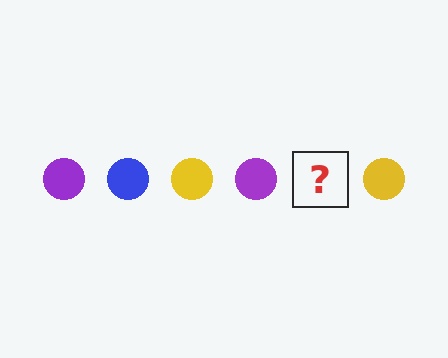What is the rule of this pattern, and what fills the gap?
The rule is that the pattern cycles through purple, blue, yellow circles. The gap should be filled with a blue circle.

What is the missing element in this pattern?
The missing element is a blue circle.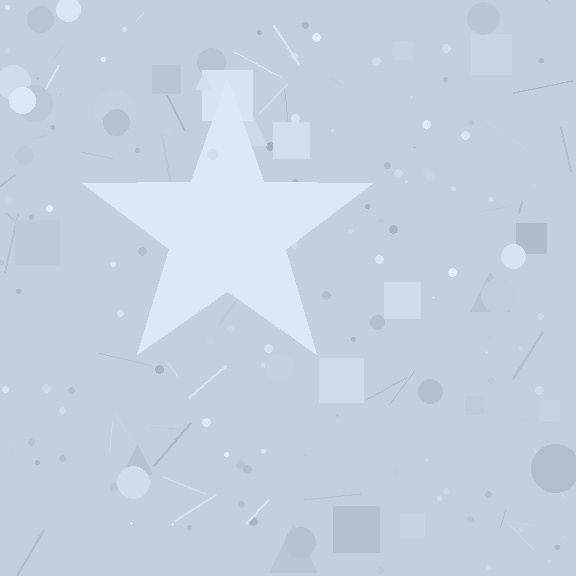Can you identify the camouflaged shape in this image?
The camouflaged shape is a star.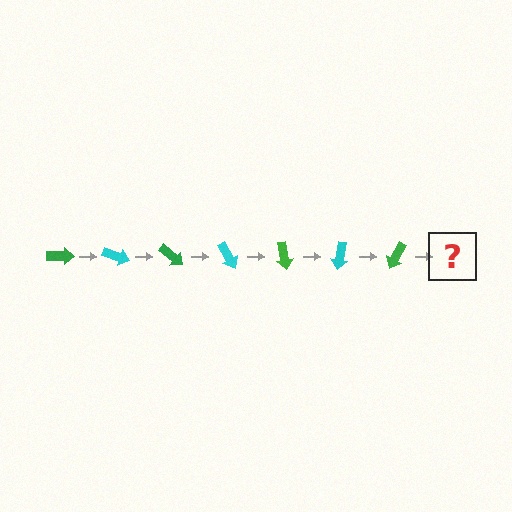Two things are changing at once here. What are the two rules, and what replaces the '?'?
The two rules are that it rotates 20 degrees each step and the color cycles through green and cyan. The '?' should be a cyan arrow, rotated 140 degrees from the start.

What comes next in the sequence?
The next element should be a cyan arrow, rotated 140 degrees from the start.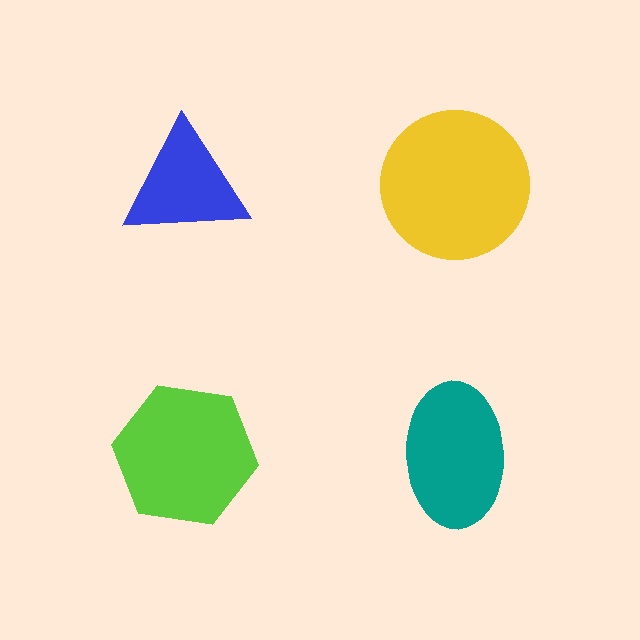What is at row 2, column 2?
A teal ellipse.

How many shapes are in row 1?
2 shapes.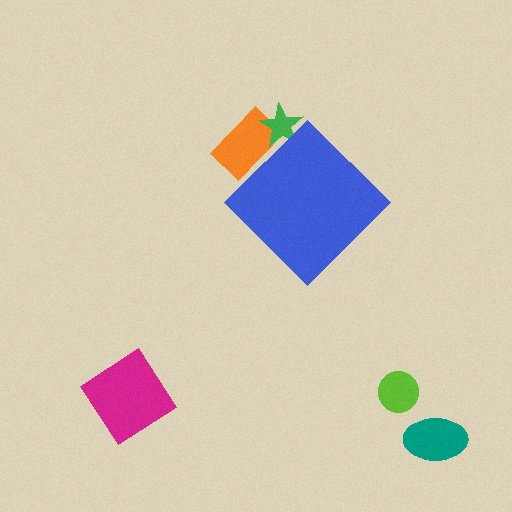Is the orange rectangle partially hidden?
Yes, the orange rectangle is partially hidden behind the blue diamond.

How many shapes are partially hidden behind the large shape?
2 shapes are partially hidden.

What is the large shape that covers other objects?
A blue diamond.